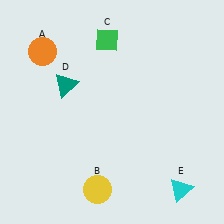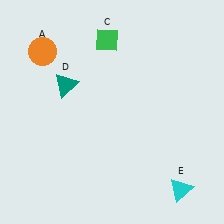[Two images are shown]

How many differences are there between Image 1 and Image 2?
There is 1 difference between the two images.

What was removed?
The yellow circle (B) was removed in Image 2.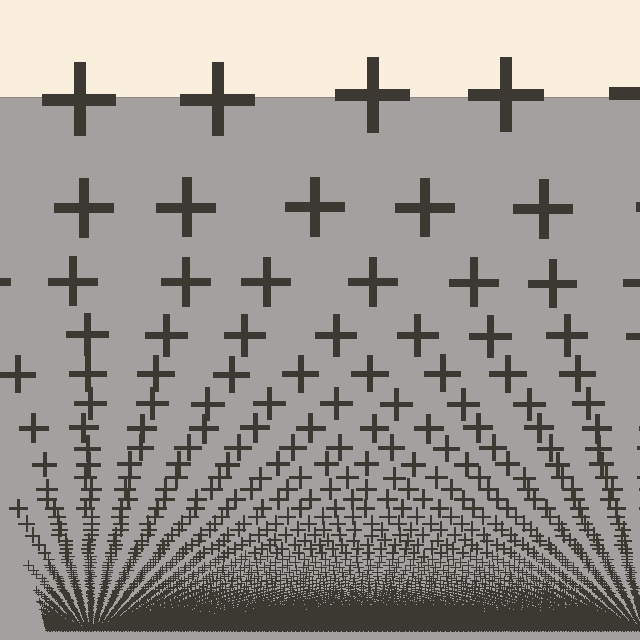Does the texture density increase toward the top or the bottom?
Density increases toward the bottom.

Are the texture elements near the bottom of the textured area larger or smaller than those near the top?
Smaller. The gradient is inverted — elements near the bottom are smaller and denser.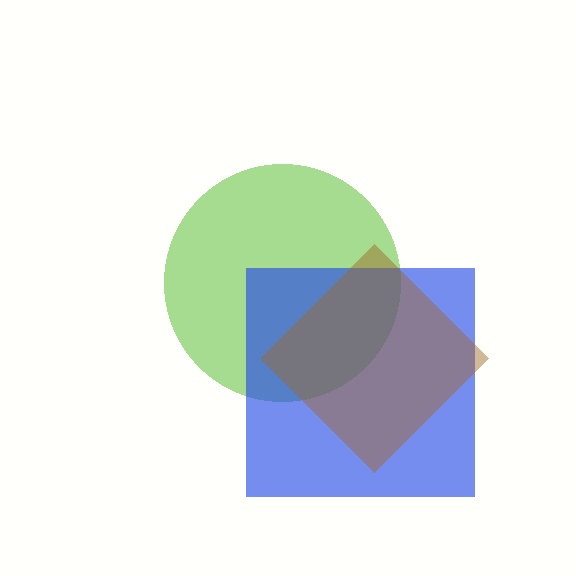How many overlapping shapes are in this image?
There are 3 overlapping shapes in the image.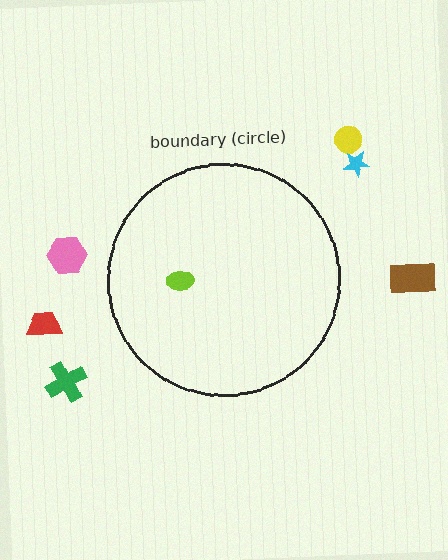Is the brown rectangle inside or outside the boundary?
Outside.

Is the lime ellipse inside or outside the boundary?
Inside.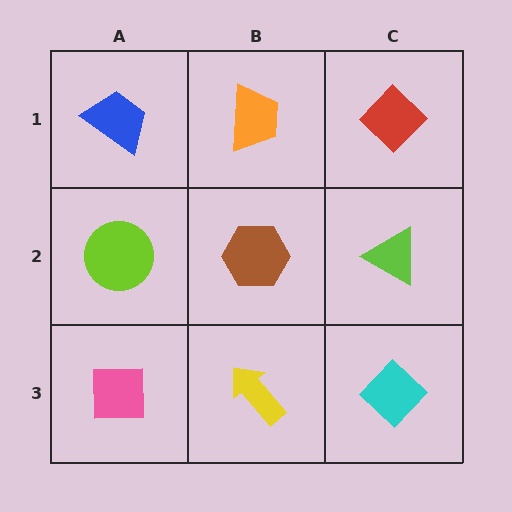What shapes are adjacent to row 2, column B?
An orange trapezoid (row 1, column B), a yellow arrow (row 3, column B), a lime circle (row 2, column A), a lime triangle (row 2, column C).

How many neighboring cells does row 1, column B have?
3.